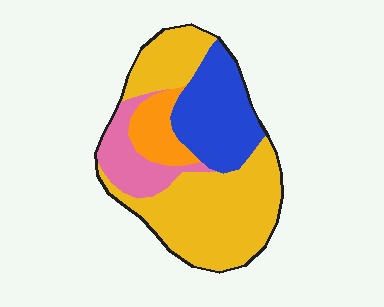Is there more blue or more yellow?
Yellow.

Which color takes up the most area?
Yellow, at roughly 50%.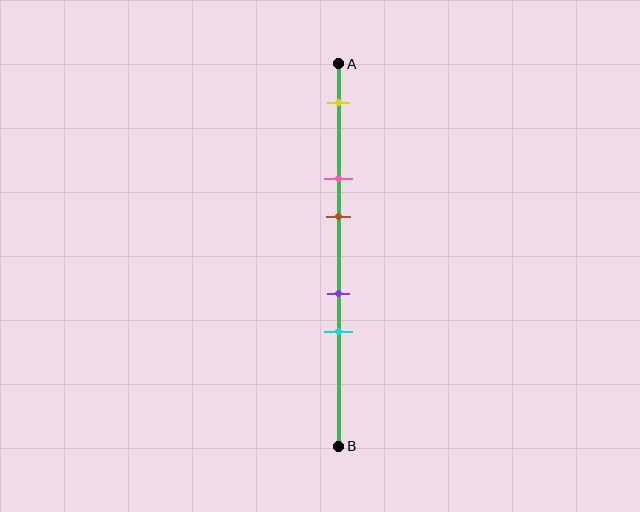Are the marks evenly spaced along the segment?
No, the marks are not evenly spaced.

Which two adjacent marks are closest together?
The purple and cyan marks are the closest adjacent pair.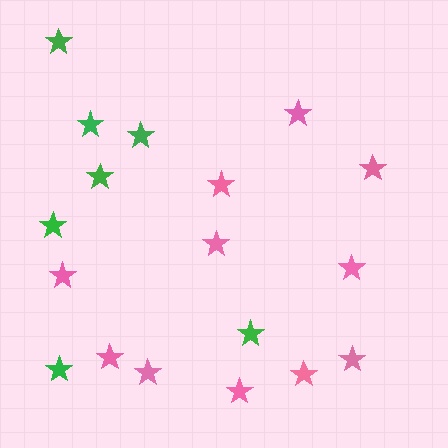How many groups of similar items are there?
There are 2 groups: one group of pink stars (11) and one group of green stars (7).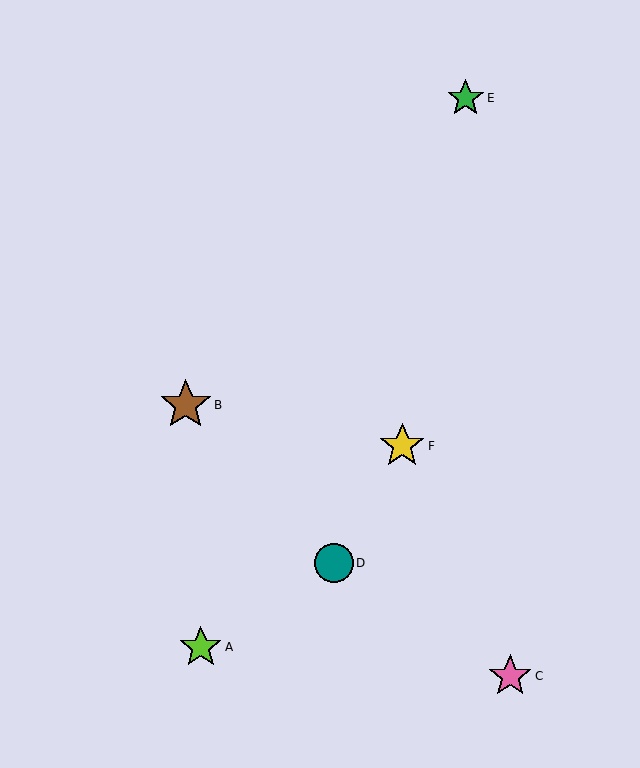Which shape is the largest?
The brown star (labeled B) is the largest.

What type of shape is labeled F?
Shape F is a yellow star.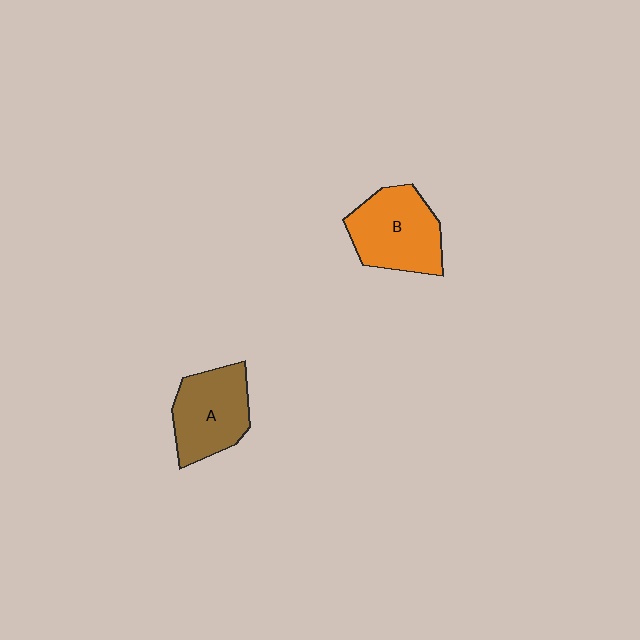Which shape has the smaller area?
Shape A (brown).